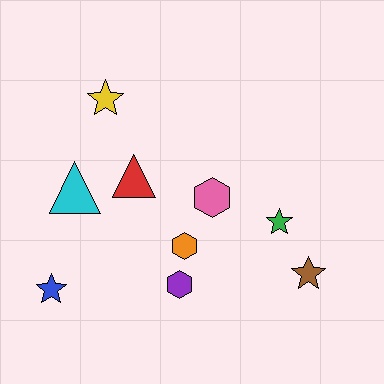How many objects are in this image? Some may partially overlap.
There are 9 objects.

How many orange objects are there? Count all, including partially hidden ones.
There is 1 orange object.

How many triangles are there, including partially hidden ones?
There are 2 triangles.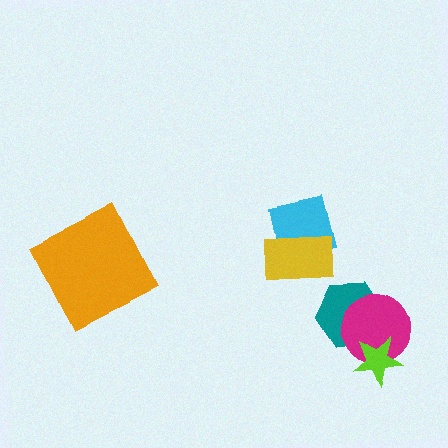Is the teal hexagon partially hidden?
Yes, it is partially covered by another shape.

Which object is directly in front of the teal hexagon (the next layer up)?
The magenta circle is directly in front of the teal hexagon.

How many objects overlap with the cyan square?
1 object overlaps with the cyan square.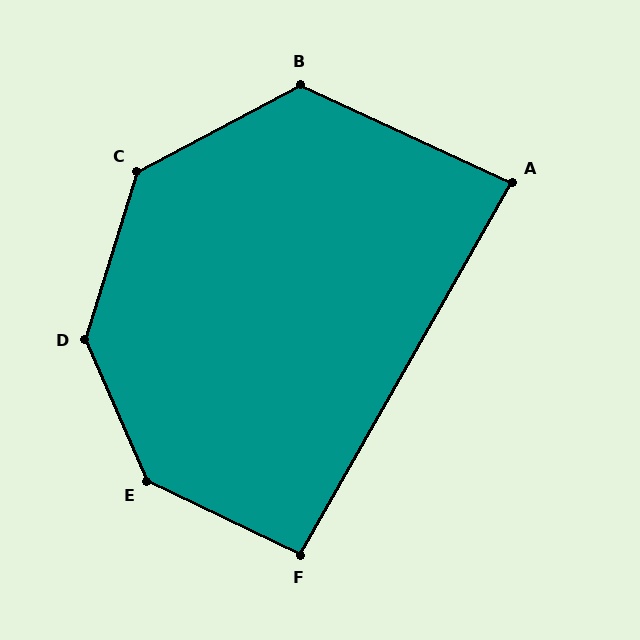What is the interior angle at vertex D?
Approximately 139 degrees (obtuse).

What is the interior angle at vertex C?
Approximately 135 degrees (obtuse).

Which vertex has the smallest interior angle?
A, at approximately 85 degrees.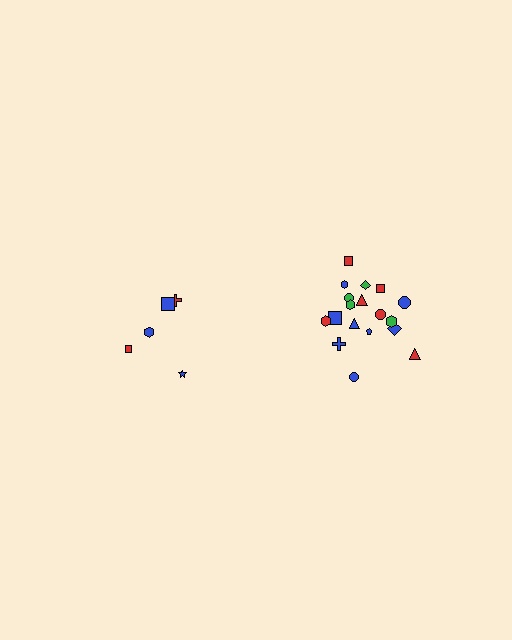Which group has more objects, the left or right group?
The right group.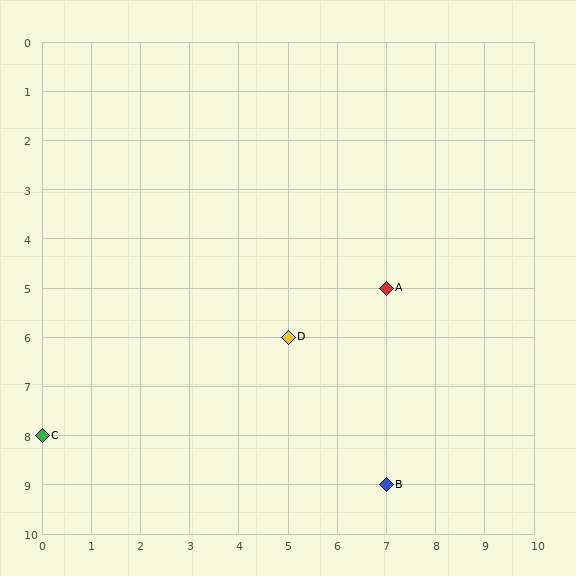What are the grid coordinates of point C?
Point C is at grid coordinates (0, 8).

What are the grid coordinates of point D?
Point D is at grid coordinates (5, 6).